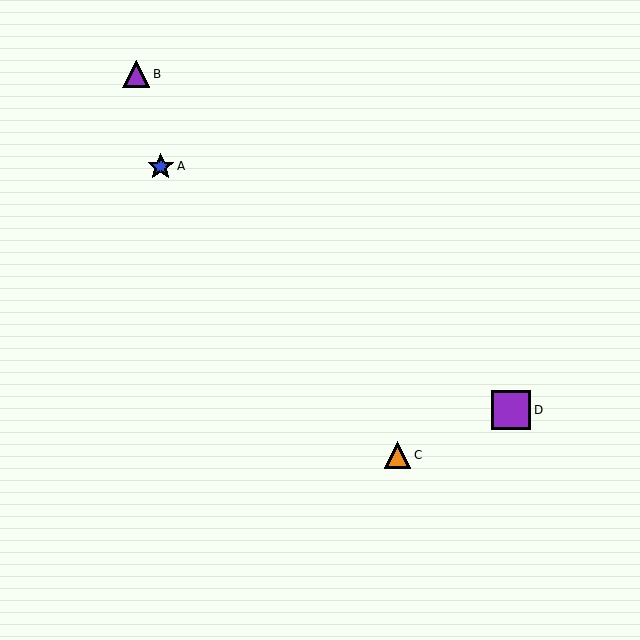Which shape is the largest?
The purple square (labeled D) is the largest.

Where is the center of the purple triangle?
The center of the purple triangle is at (136, 74).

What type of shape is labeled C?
Shape C is an orange triangle.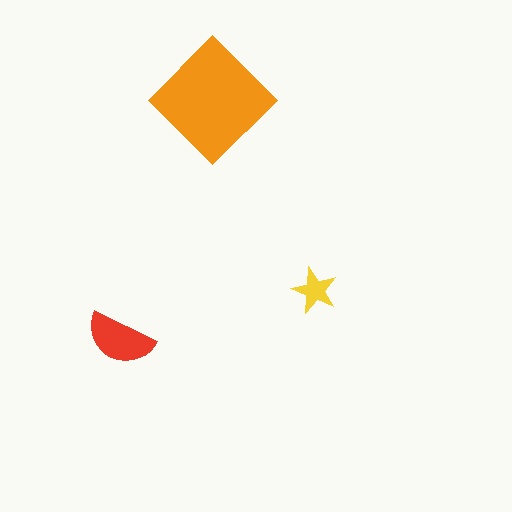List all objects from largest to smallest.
The orange diamond, the red semicircle, the yellow star.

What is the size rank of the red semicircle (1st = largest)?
2nd.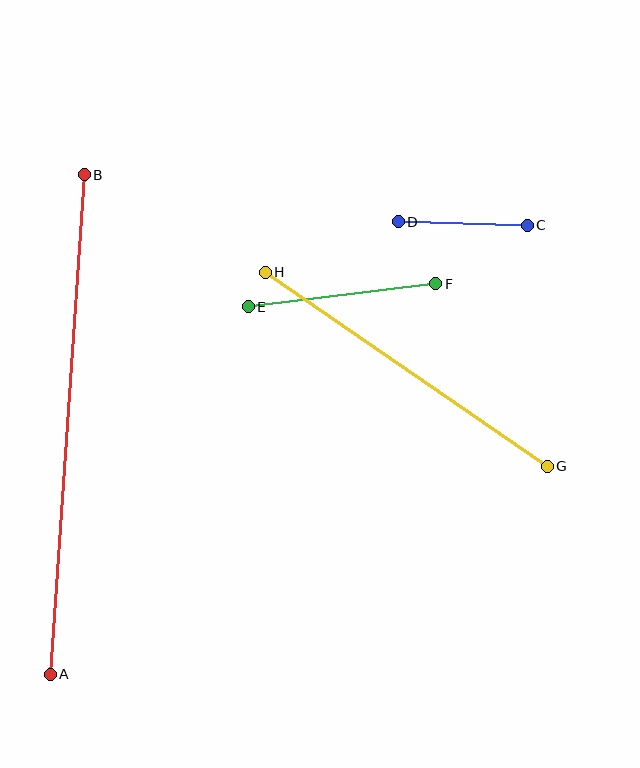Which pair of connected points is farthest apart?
Points A and B are farthest apart.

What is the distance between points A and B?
The distance is approximately 500 pixels.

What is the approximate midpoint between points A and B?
The midpoint is at approximately (67, 425) pixels.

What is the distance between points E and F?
The distance is approximately 189 pixels.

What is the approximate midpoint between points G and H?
The midpoint is at approximately (406, 369) pixels.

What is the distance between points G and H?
The distance is approximately 343 pixels.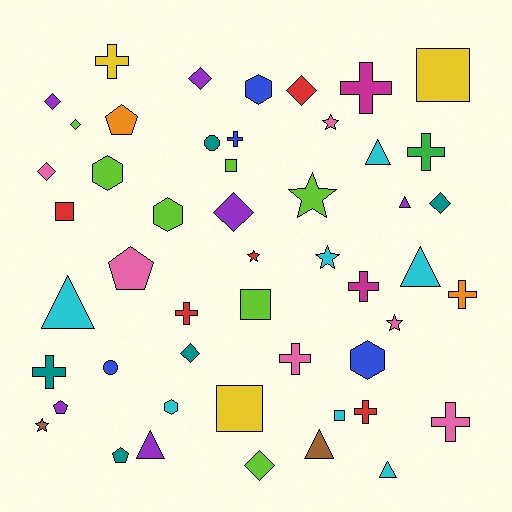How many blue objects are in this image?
There are 4 blue objects.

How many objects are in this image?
There are 50 objects.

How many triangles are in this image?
There are 7 triangles.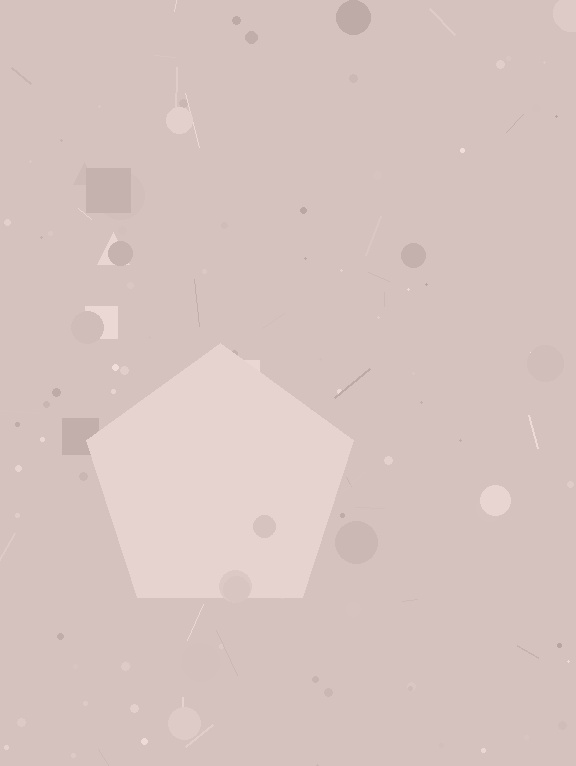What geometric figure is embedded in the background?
A pentagon is embedded in the background.